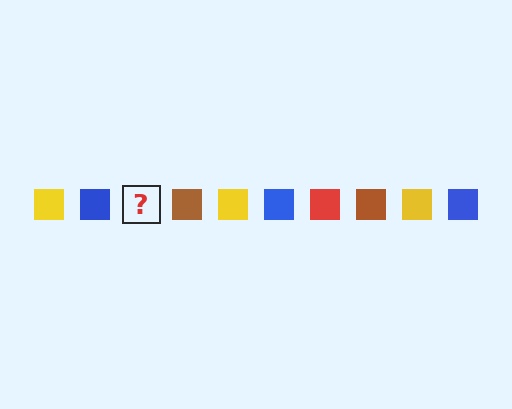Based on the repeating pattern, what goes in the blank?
The blank should be a red square.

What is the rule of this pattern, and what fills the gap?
The rule is that the pattern cycles through yellow, blue, red, brown squares. The gap should be filled with a red square.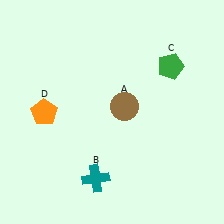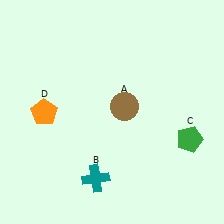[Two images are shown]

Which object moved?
The green pentagon (C) moved down.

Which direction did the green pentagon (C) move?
The green pentagon (C) moved down.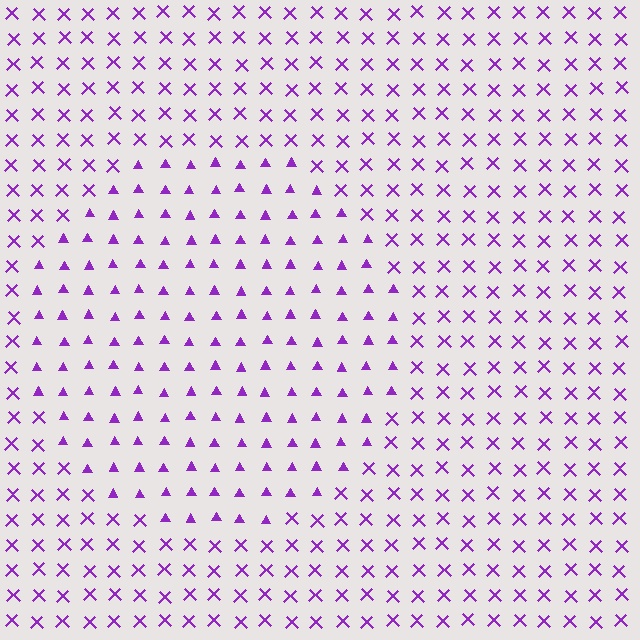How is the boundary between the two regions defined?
The boundary is defined by a change in element shape: triangles inside vs. X marks outside. All elements share the same color and spacing.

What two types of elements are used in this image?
The image uses triangles inside the circle region and X marks outside it.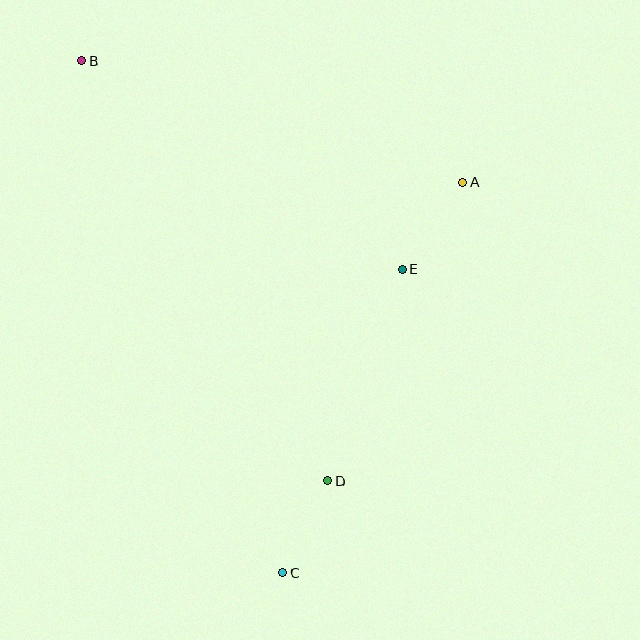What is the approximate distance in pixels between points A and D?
The distance between A and D is approximately 328 pixels.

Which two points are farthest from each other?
Points B and C are farthest from each other.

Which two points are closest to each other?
Points C and D are closest to each other.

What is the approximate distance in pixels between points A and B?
The distance between A and B is approximately 399 pixels.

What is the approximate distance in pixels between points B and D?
The distance between B and D is approximately 487 pixels.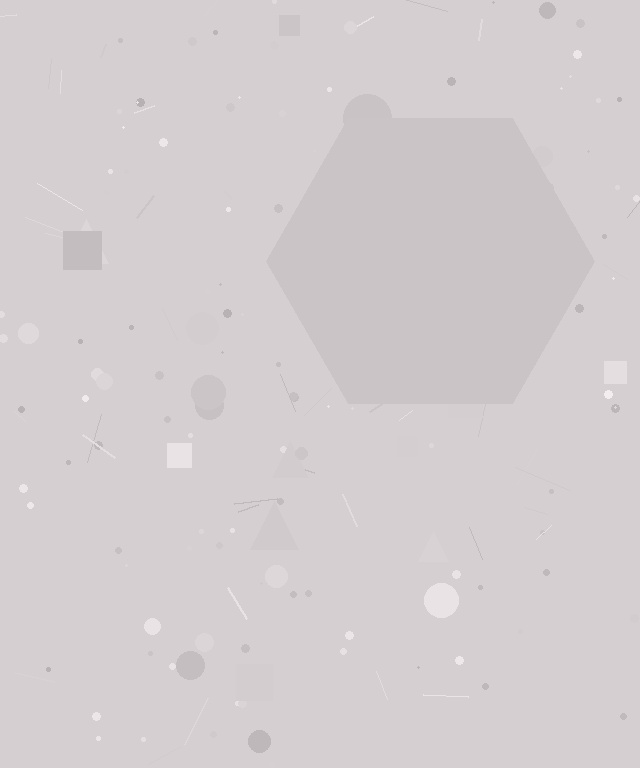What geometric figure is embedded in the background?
A hexagon is embedded in the background.